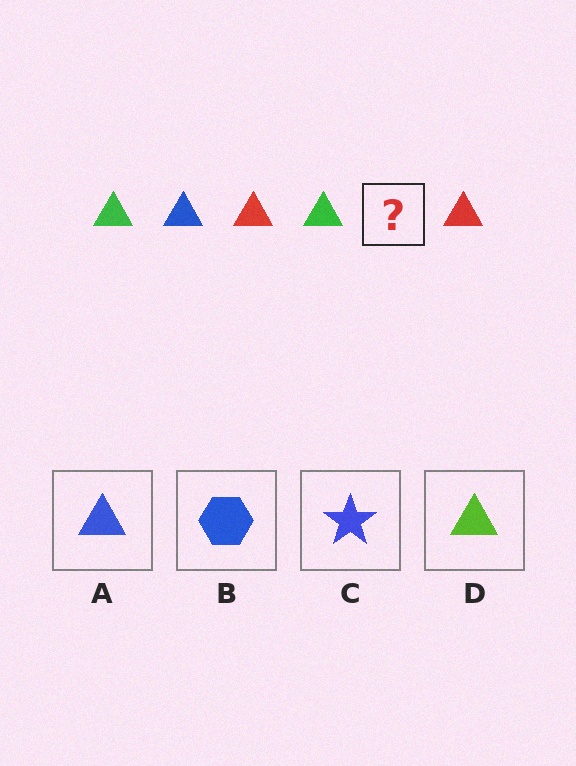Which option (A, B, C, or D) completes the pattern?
A.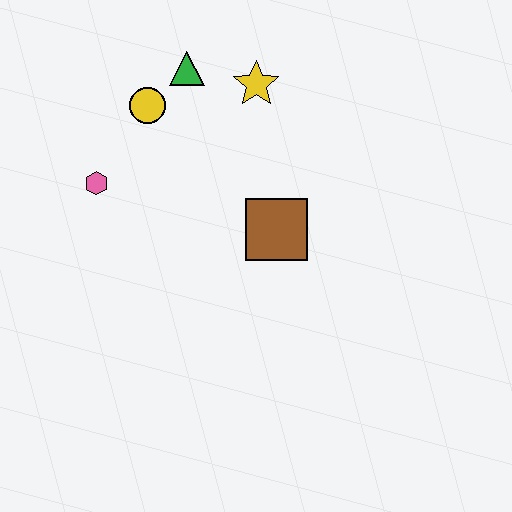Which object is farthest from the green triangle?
The brown square is farthest from the green triangle.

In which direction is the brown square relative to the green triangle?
The brown square is below the green triangle.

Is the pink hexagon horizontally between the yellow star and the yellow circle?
No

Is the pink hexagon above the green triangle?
No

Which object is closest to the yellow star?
The green triangle is closest to the yellow star.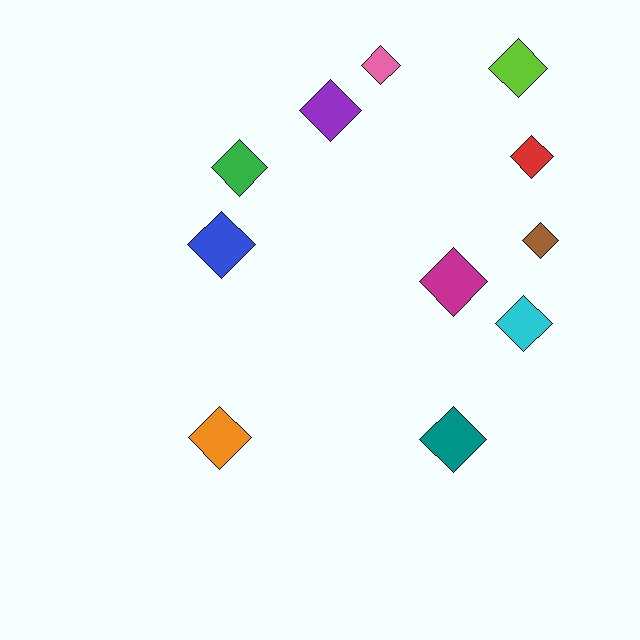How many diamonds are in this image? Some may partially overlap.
There are 11 diamonds.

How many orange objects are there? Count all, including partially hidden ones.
There is 1 orange object.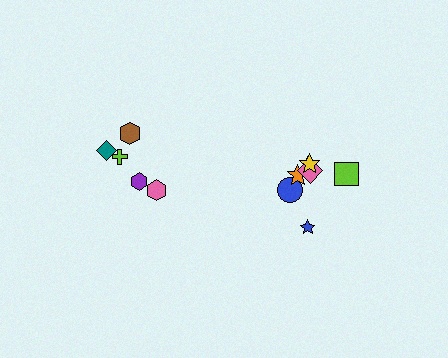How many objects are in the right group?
There are 7 objects.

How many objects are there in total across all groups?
There are 12 objects.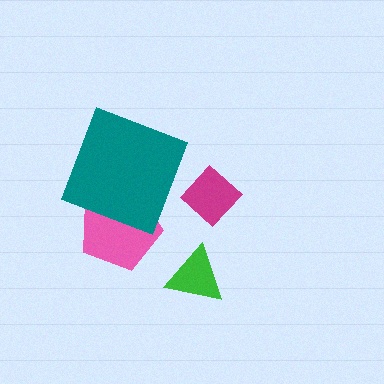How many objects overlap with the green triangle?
0 objects overlap with the green triangle.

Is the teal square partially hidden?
No, no other shape covers it.